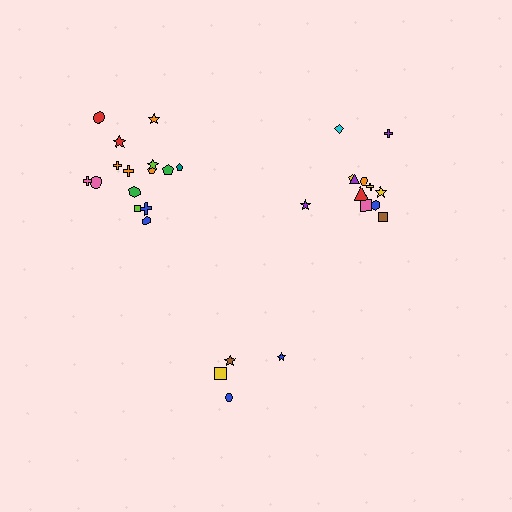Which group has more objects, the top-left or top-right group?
The top-left group.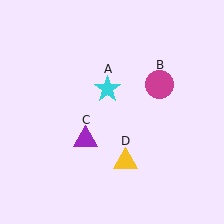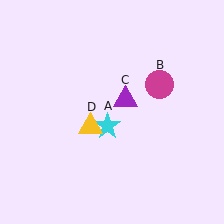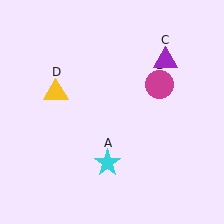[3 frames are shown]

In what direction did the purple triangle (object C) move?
The purple triangle (object C) moved up and to the right.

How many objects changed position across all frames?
3 objects changed position: cyan star (object A), purple triangle (object C), yellow triangle (object D).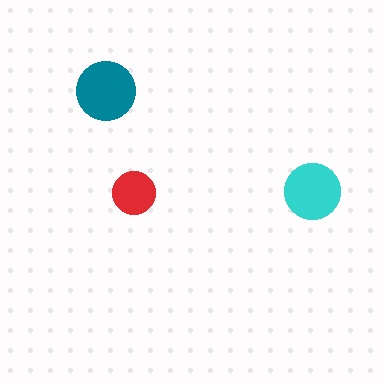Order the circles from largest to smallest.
the teal one, the cyan one, the red one.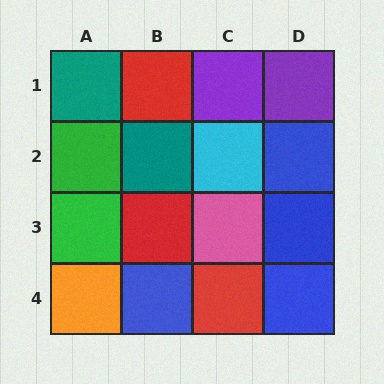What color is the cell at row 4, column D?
Blue.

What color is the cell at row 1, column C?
Purple.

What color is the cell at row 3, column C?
Pink.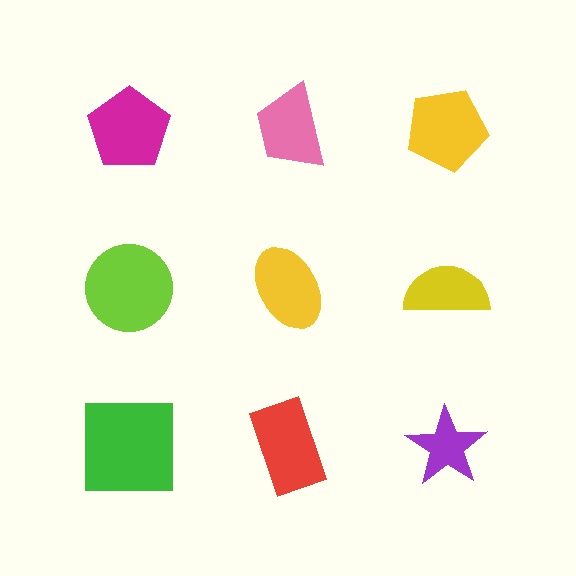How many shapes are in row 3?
3 shapes.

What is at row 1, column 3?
A yellow pentagon.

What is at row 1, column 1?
A magenta pentagon.